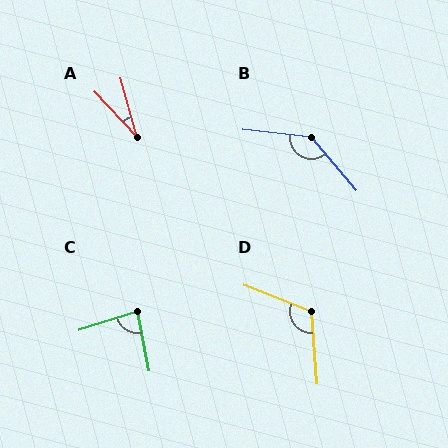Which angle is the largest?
B, at approximately 137 degrees.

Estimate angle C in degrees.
Approximately 83 degrees.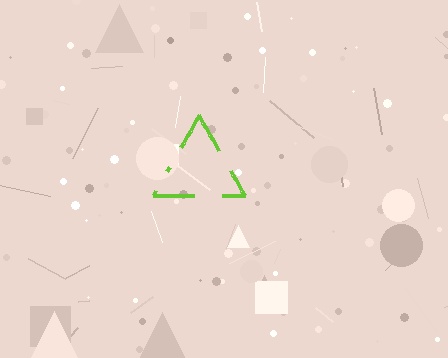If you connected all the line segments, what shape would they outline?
They would outline a triangle.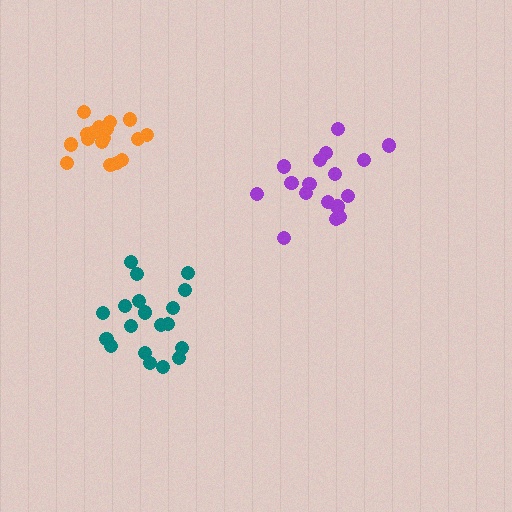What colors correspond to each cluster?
The clusters are colored: purple, teal, orange.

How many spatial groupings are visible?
There are 3 spatial groupings.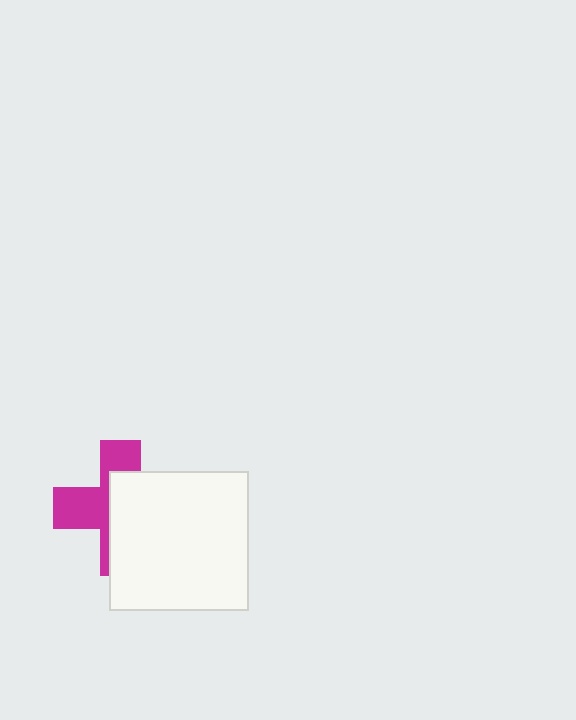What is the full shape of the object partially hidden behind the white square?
The partially hidden object is a magenta cross.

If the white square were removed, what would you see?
You would see the complete magenta cross.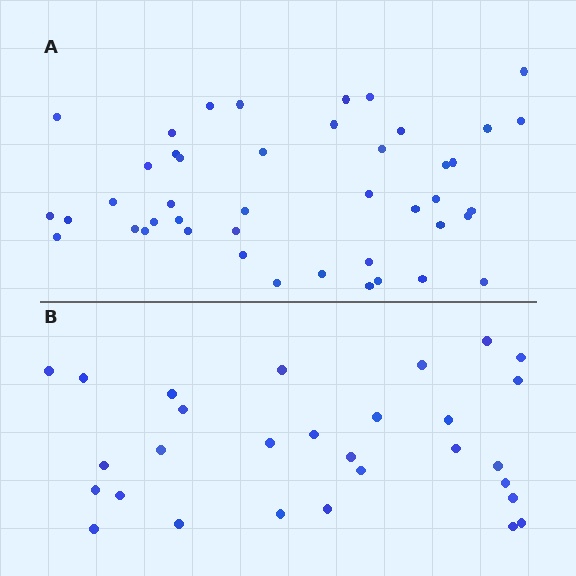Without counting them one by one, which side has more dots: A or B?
Region A (the top region) has more dots.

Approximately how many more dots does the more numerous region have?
Region A has approximately 15 more dots than region B.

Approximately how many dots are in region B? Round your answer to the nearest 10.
About 30 dots. (The exact count is 29, which rounds to 30.)